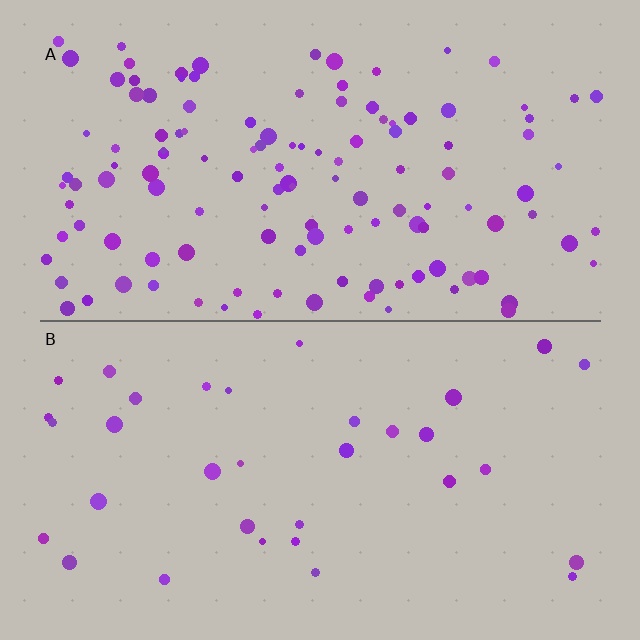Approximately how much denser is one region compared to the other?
Approximately 3.7× — region A over region B.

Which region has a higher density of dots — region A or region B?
A (the top).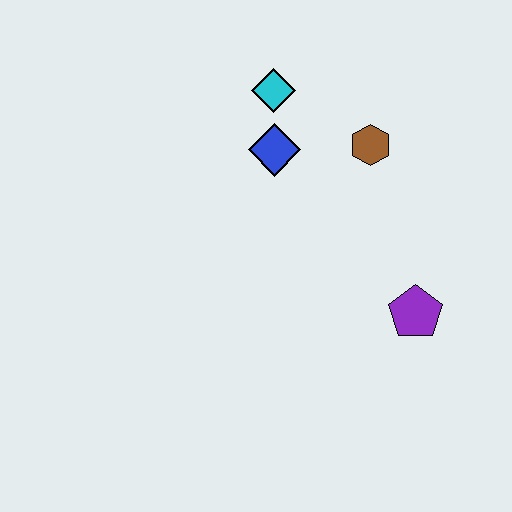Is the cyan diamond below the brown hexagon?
No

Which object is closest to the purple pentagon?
The brown hexagon is closest to the purple pentagon.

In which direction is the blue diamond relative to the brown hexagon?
The blue diamond is to the left of the brown hexagon.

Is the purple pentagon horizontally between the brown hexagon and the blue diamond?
No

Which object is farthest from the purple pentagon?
The cyan diamond is farthest from the purple pentagon.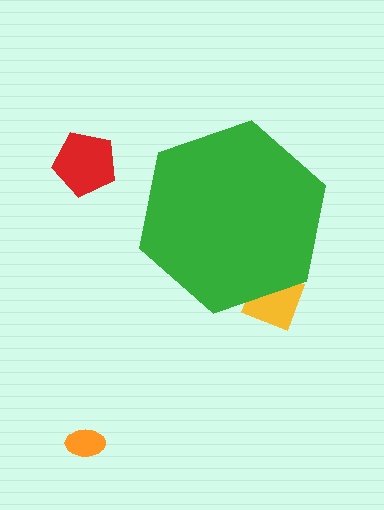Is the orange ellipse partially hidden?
No, the orange ellipse is fully visible.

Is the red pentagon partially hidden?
No, the red pentagon is fully visible.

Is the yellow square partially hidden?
Yes, the yellow square is partially hidden behind the green hexagon.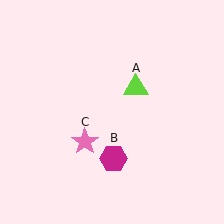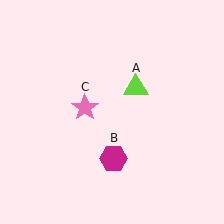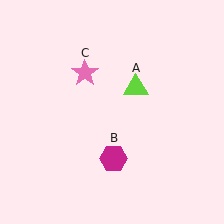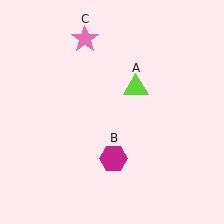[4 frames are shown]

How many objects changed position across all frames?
1 object changed position: pink star (object C).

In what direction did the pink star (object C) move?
The pink star (object C) moved up.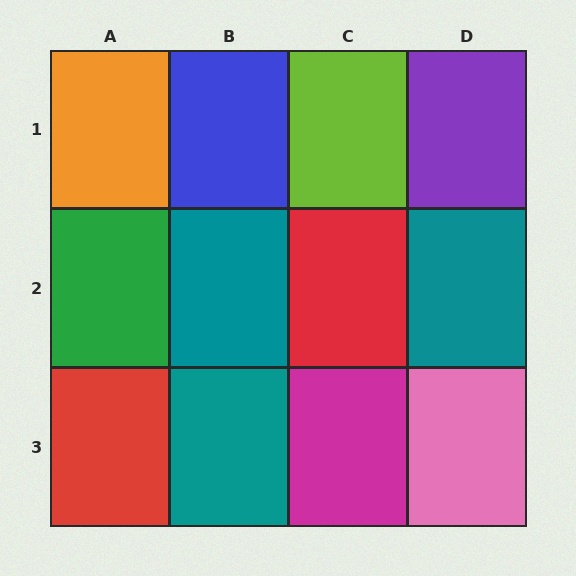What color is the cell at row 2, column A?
Green.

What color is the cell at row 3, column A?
Red.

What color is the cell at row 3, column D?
Pink.